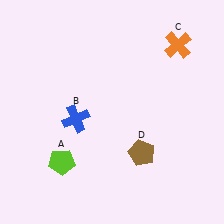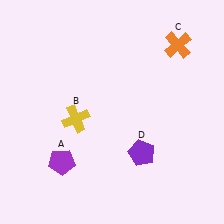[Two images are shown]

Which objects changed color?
A changed from lime to purple. B changed from blue to yellow. D changed from brown to purple.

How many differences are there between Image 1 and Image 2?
There are 3 differences between the two images.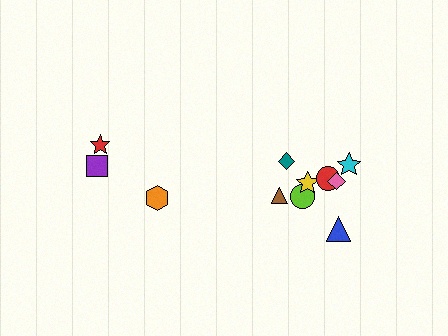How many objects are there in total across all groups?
There are 11 objects.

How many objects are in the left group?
There are 3 objects.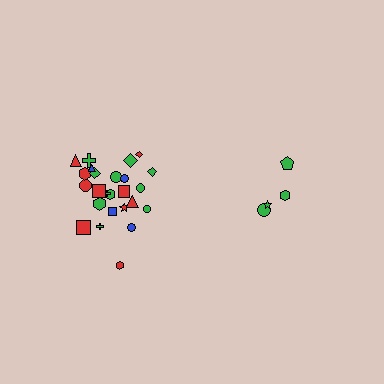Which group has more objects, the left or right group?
The left group.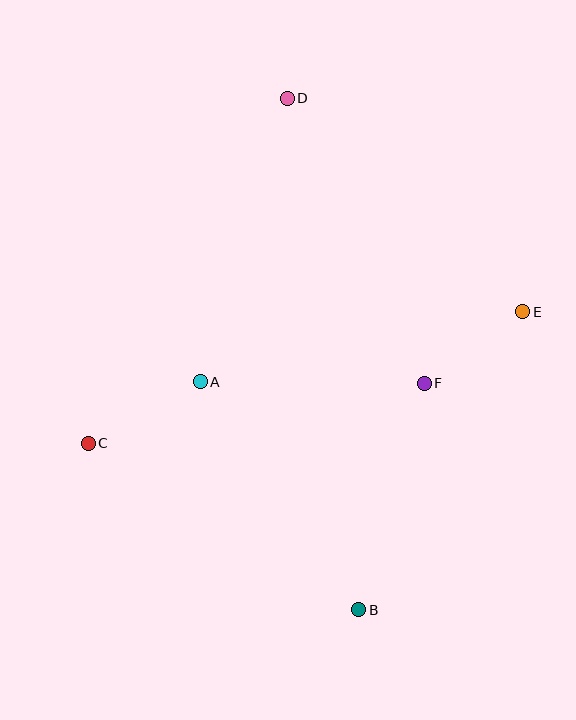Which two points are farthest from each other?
Points B and D are farthest from each other.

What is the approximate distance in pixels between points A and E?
The distance between A and E is approximately 330 pixels.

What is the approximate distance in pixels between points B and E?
The distance between B and E is approximately 340 pixels.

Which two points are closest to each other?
Points E and F are closest to each other.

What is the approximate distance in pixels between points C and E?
The distance between C and E is approximately 454 pixels.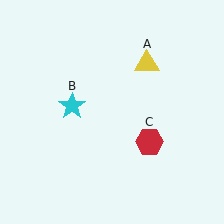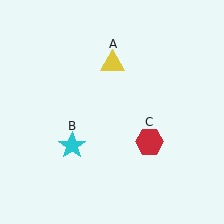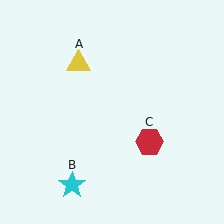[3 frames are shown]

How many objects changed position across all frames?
2 objects changed position: yellow triangle (object A), cyan star (object B).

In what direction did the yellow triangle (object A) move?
The yellow triangle (object A) moved left.